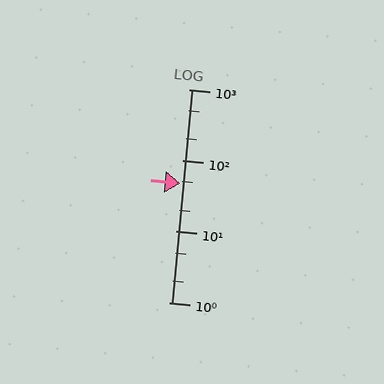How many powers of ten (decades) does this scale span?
The scale spans 3 decades, from 1 to 1000.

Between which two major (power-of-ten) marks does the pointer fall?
The pointer is between 10 and 100.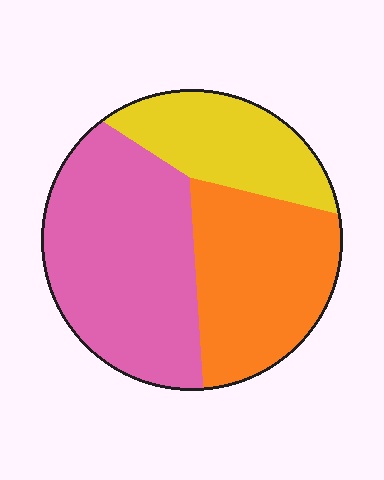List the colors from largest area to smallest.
From largest to smallest: pink, orange, yellow.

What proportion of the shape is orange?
Orange covers about 35% of the shape.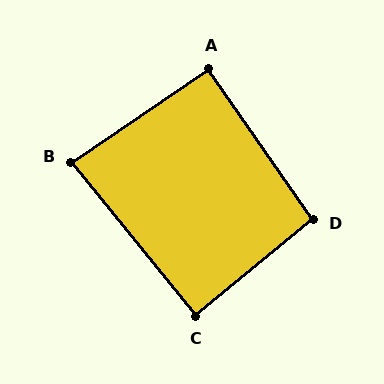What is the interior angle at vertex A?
Approximately 90 degrees (approximately right).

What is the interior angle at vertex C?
Approximately 90 degrees (approximately right).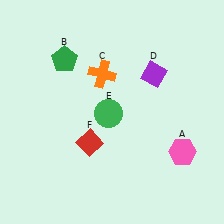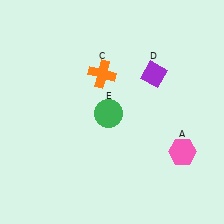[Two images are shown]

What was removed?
The green pentagon (B), the red diamond (F) were removed in Image 2.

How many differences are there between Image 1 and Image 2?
There are 2 differences between the two images.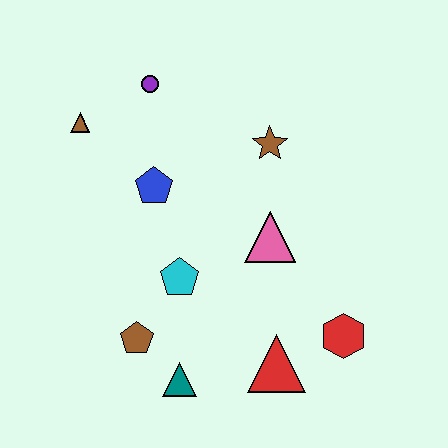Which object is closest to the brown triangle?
The purple circle is closest to the brown triangle.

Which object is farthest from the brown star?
The teal triangle is farthest from the brown star.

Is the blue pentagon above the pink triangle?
Yes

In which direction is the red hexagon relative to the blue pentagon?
The red hexagon is to the right of the blue pentagon.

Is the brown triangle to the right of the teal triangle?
No